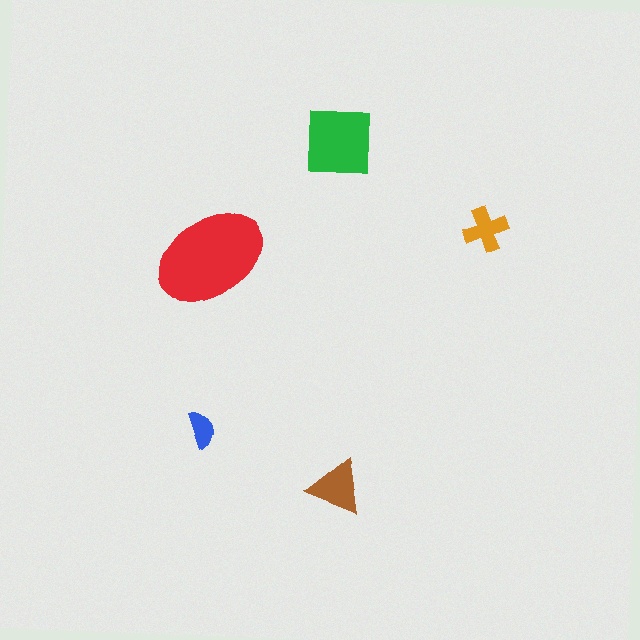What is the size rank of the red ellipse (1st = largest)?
1st.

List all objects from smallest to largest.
The blue semicircle, the orange cross, the brown triangle, the green square, the red ellipse.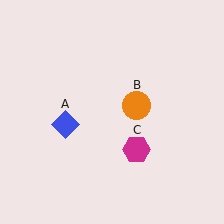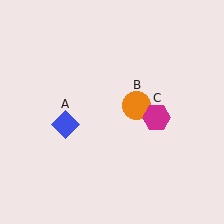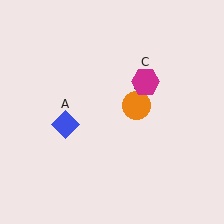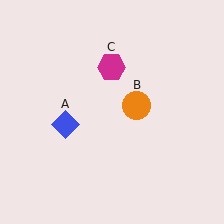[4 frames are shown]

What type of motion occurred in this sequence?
The magenta hexagon (object C) rotated counterclockwise around the center of the scene.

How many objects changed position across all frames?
1 object changed position: magenta hexagon (object C).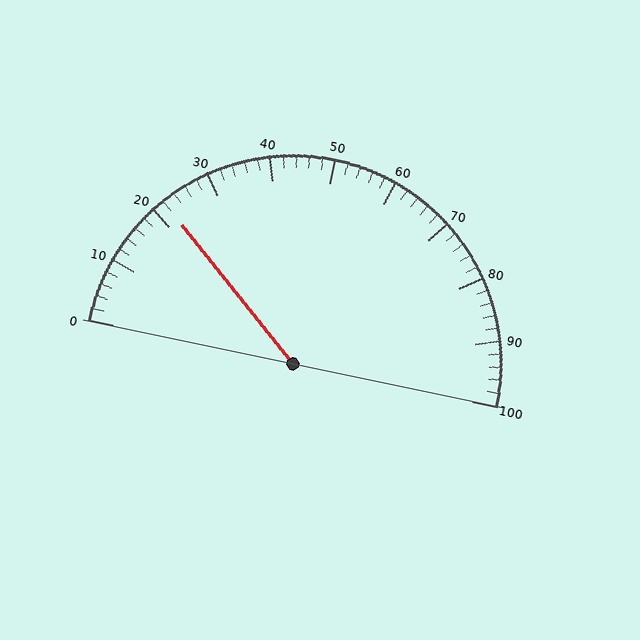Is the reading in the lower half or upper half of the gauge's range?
The reading is in the lower half of the range (0 to 100).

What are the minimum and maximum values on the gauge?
The gauge ranges from 0 to 100.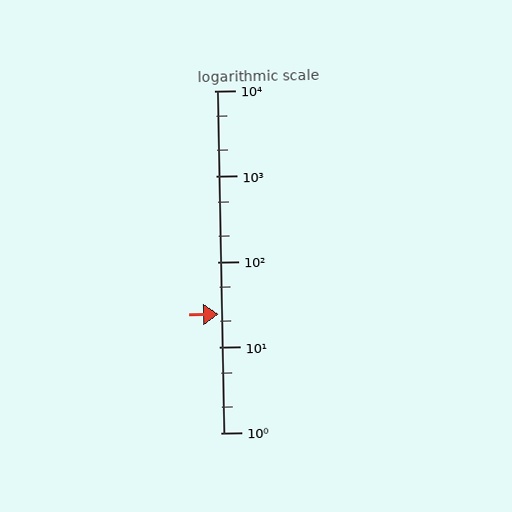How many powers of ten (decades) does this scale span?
The scale spans 4 decades, from 1 to 10000.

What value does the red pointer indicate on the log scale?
The pointer indicates approximately 24.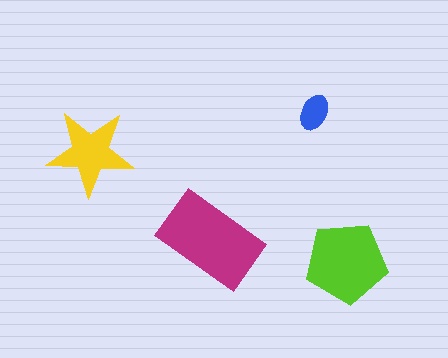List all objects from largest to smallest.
The magenta rectangle, the lime pentagon, the yellow star, the blue ellipse.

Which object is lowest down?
The lime pentagon is bottommost.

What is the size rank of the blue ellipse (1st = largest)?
4th.